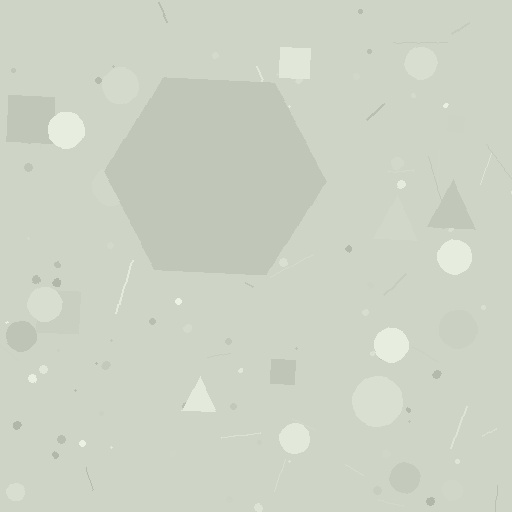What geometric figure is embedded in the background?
A hexagon is embedded in the background.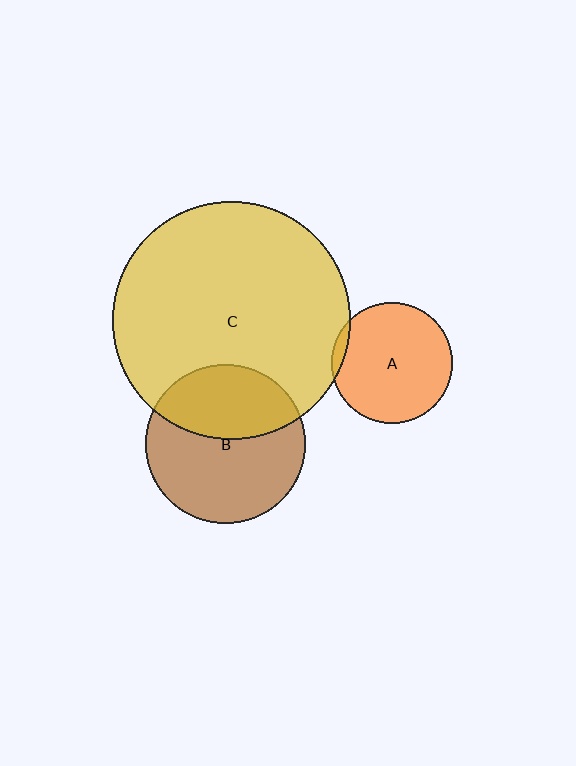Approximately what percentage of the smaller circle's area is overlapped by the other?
Approximately 40%.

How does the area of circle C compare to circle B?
Approximately 2.2 times.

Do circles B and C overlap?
Yes.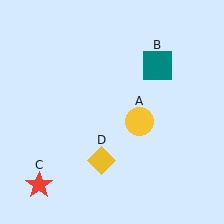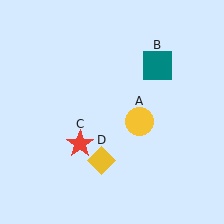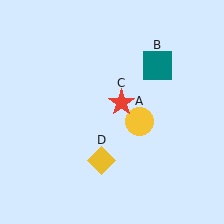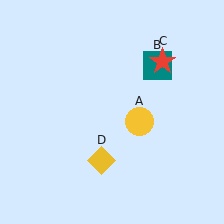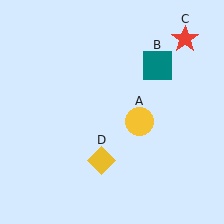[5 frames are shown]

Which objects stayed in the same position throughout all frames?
Yellow circle (object A) and teal square (object B) and yellow diamond (object D) remained stationary.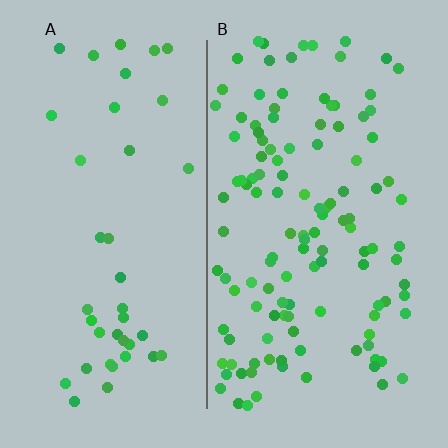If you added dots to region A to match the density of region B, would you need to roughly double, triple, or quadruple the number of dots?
Approximately triple.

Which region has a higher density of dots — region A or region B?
B (the right).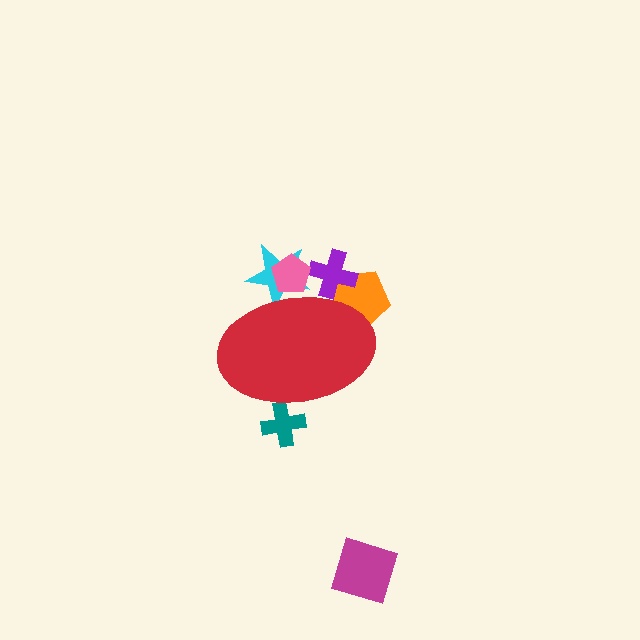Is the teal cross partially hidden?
Yes, the teal cross is partially hidden behind the red ellipse.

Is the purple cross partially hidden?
Yes, the purple cross is partially hidden behind the red ellipse.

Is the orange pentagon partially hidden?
Yes, the orange pentagon is partially hidden behind the red ellipse.